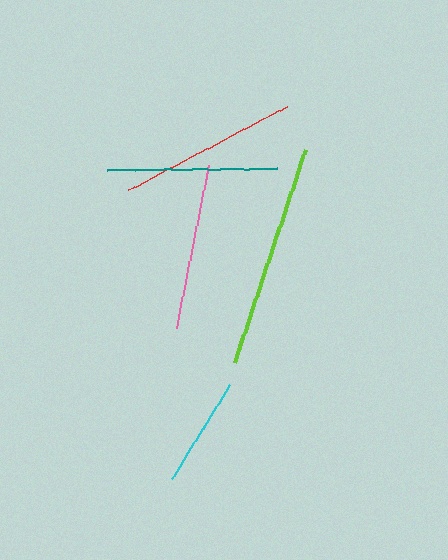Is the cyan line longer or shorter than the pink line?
The pink line is longer than the cyan line.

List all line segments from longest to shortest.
From longest to shortest: lime, red, teal, pink, cyan.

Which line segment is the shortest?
The cyan line is the shortest at approximately 109 pixels.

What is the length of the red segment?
The red segment is approximately 179 pixels long.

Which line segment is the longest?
The lime line is the longest at approximately 225 pixels.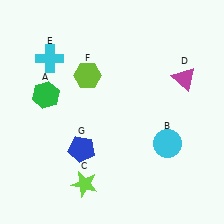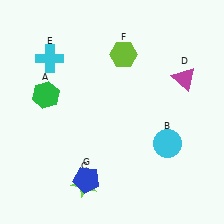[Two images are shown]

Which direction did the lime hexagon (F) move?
The lime hexagon (F) moved right.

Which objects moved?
The objects that moved are: the lime hexagon (F), the blue pentagon (G).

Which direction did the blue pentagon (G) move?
The blue pentagon (G) moved down.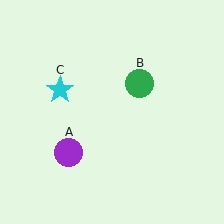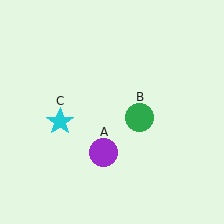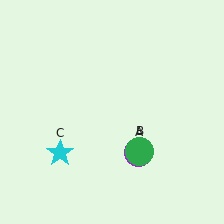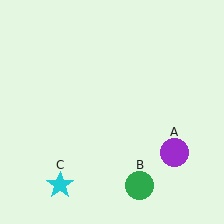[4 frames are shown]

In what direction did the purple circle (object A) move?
The purple circle (object A) moved right.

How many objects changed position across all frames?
3 objects changed position: purple circle (object A), green circle (object B), cyan star (object C).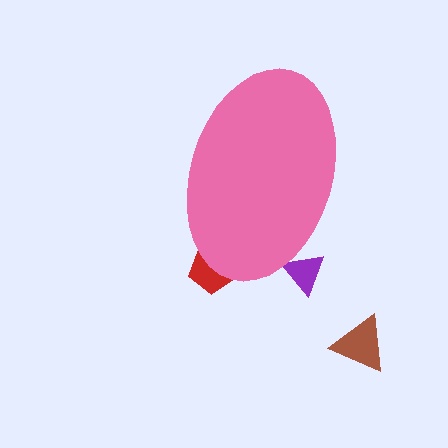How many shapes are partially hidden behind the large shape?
2 shapes are partially hidden.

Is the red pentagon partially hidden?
Yes, the red pentagon is partially hidden behind the pink ellipse.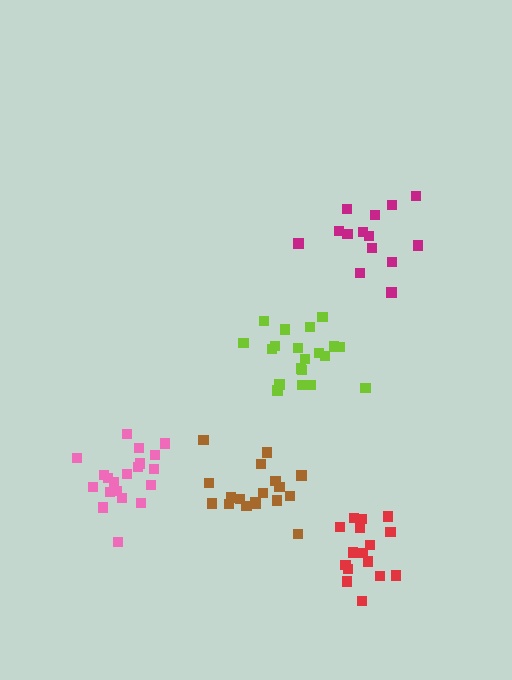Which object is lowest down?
The red cluster is bottommost.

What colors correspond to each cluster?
The clusters are colored: magenta, lime, brown, pink, red.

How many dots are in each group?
Group 1: 14 dots, Group 2: 20 dots, Group 3: 19 dots, Group 4: 20 dots, Group 5: 16 dots (89 total).